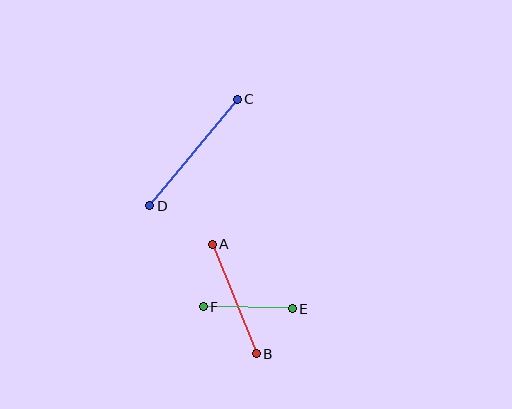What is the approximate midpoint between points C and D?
The midpoint is at approximately (194, 152) pixels.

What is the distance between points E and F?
The distance is approximately 89 pixels.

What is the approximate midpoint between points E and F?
The midpoint is at approximately (248, 308) pixels.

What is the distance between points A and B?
The distance is approximately 118 pixels.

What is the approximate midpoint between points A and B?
The midpoint is at approximately (234, 299) pixels.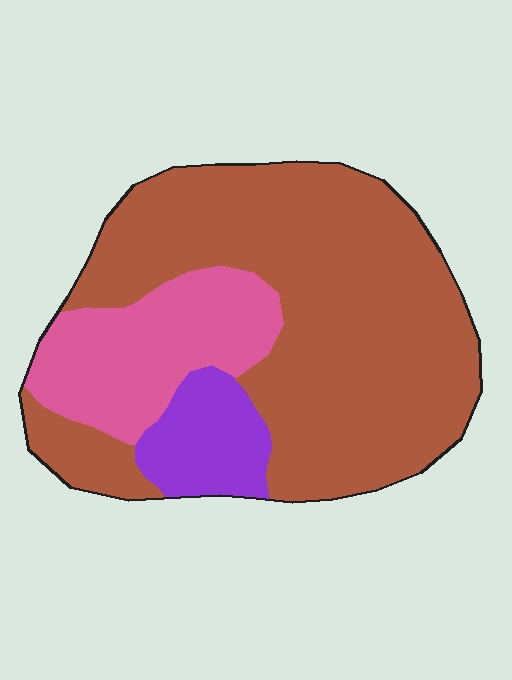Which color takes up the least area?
Purple, at roughly 10%.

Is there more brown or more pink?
Brown.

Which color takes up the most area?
Brown, at roughly 70%.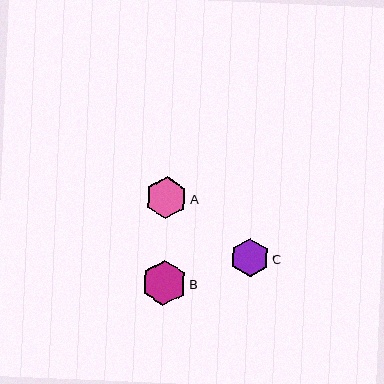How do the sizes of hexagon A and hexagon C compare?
Hexagon A and hexagon C are approximately the same size.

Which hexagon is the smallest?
Hexagon C is the smallest with a size of approximately 38 pixels.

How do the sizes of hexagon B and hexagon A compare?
Hexagon B and hexagon A are approximately the same size.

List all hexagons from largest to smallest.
From largest to smallest: B, A, C.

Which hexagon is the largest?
Hexagon B is the largest with a size of approximately 45 pixels.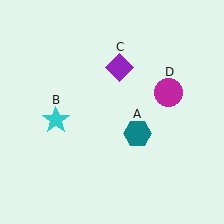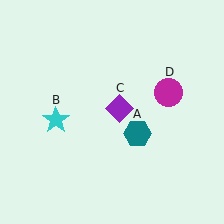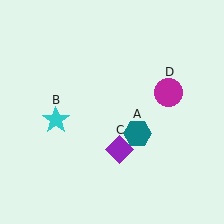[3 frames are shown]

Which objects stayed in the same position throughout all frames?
Teal hexagon (object A) and cyan star (object B) and magenta circle (object D) remained stationary.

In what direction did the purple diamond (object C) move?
The purple diamond (object C) moved down.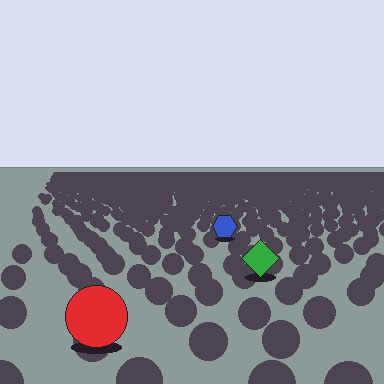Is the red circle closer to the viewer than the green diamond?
Yes. The red circle is closer — you can tell from the texture gradient: the ground texture is coarser near it.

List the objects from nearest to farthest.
From nearest to farthest: the red circle, the green diamond, the blue hexagon.